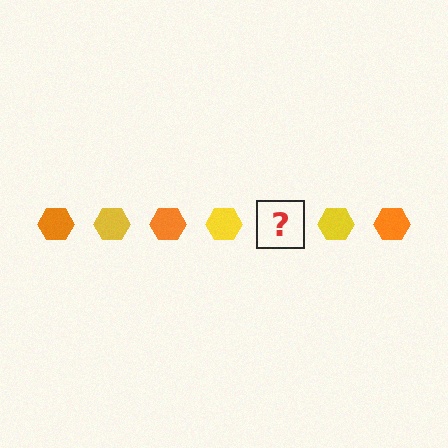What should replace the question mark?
The question mark should be replaced with an orange hexagon.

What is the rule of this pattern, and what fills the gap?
The rule is that the pattern cycles through orange, yellow hexagons. The gap should be filled with an orange hexagon.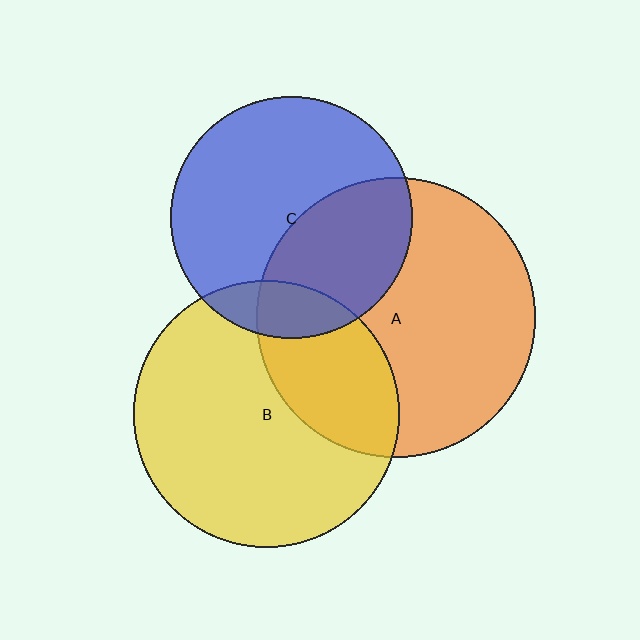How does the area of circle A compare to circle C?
Approximately 1.3 times.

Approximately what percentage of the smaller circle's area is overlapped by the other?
Approximately 30%.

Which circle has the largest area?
Circle A (orange).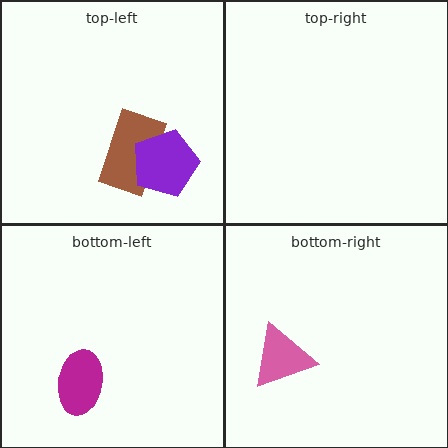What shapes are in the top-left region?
The brown rectangle, the purple pentagon.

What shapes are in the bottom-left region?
The magenta ellipse.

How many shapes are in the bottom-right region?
1.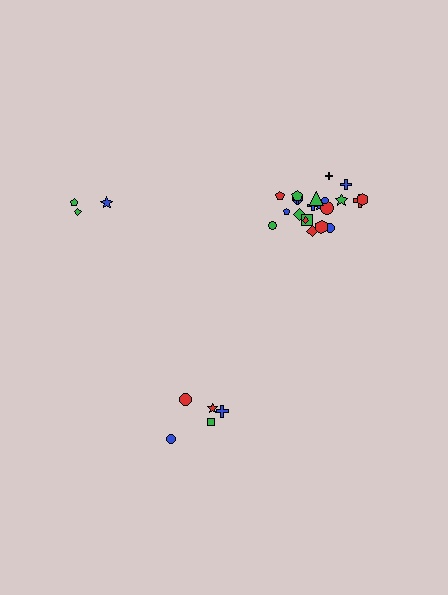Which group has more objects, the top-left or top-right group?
The top-right group.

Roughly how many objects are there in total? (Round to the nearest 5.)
Roughly 30 objects in total.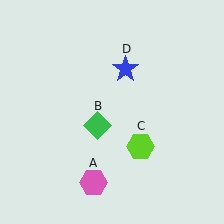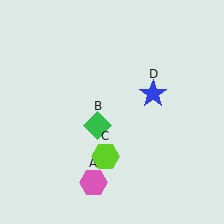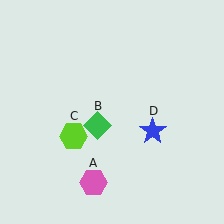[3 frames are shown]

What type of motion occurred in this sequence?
The lime hexagon (object C), blue star (object D) rotated clockwise around the center of the scene.